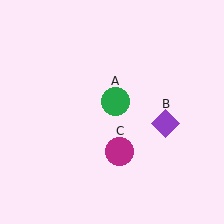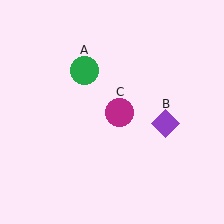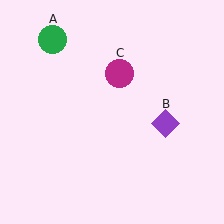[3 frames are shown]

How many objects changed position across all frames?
2 objects changed position: green circle (object A), magenta circle (object C).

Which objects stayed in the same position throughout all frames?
Purple diamond (object B) remained stationary.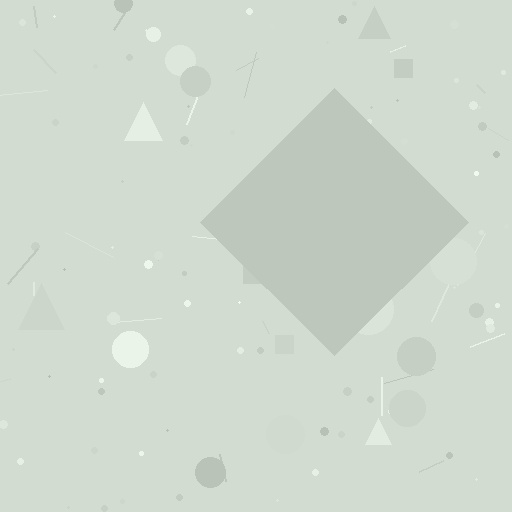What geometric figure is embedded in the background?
A diamond is embedded in the background.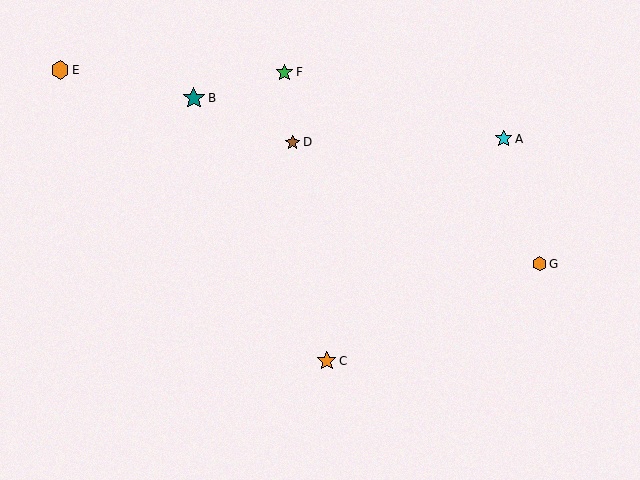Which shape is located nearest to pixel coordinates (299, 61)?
The green star (labeled F) at (284, 72) is nearest to that location.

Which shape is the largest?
The teal star (labeled B) is the largest.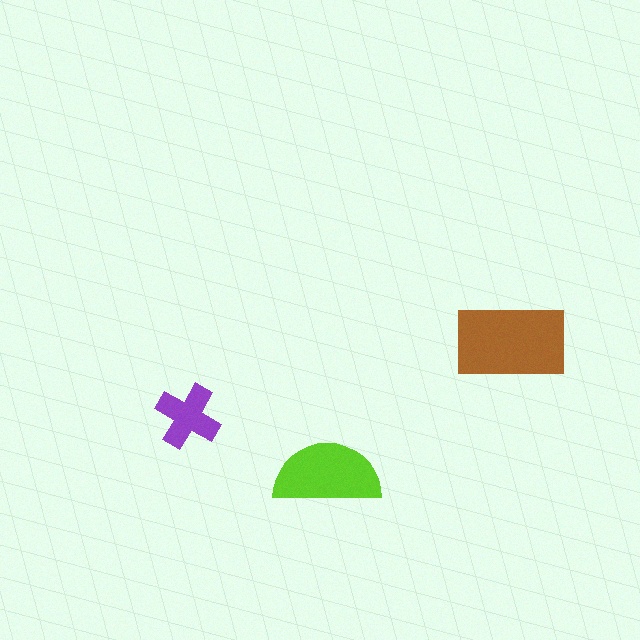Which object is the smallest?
The purple cross.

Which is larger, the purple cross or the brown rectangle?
The brown rectangle.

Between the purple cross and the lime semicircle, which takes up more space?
The lime semicircle.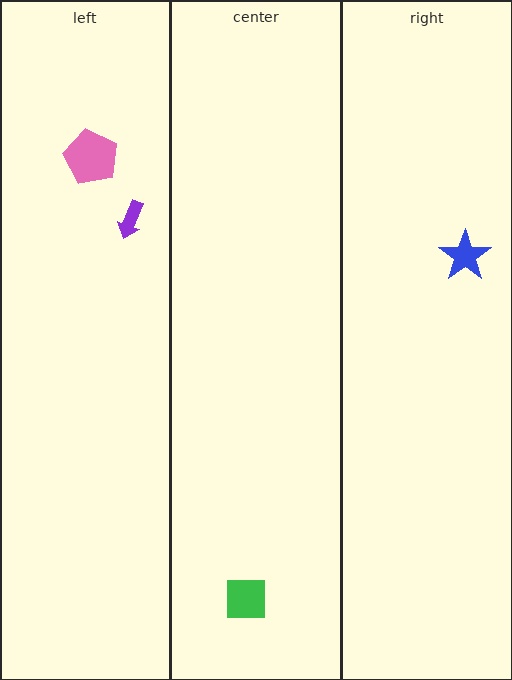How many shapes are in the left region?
2.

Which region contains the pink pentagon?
The left region.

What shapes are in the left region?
The purple arrow, the pink pentagon.